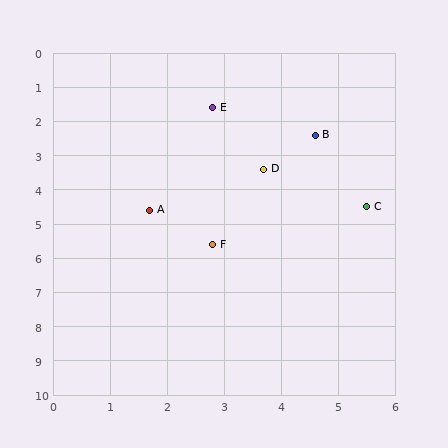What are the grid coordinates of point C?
Point C is at approximately (5.5, 4.5).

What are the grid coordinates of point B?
Point B is at approximately (4.6, 2.4).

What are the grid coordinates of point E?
Point E is at approximately (2.8, 1.6).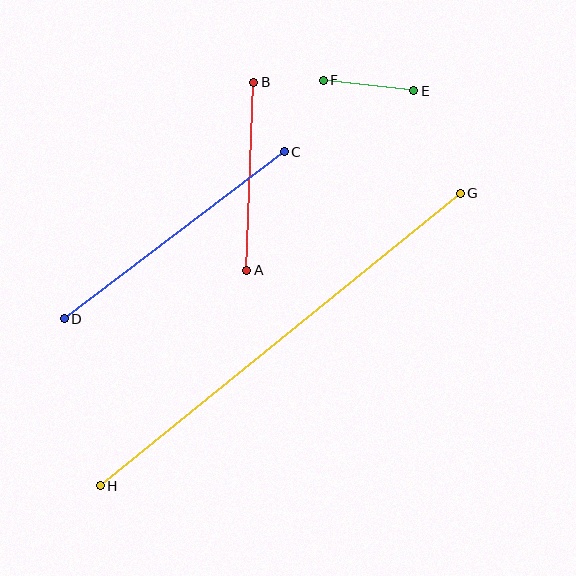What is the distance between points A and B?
The distance is approximately 188 pixels.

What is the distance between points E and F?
The distance is approximately 91 pixels.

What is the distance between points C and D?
The distance is approximately 276 pixels.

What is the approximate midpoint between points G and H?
The midpoint is at approximately (280, 339) pixels.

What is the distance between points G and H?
The distance is approximately 464 pixels.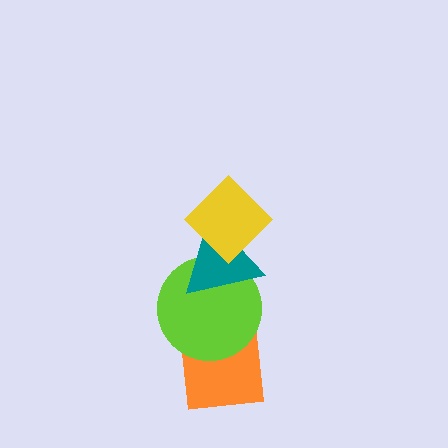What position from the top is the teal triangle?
The teal triangle is 2nd from the top.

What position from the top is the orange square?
The orange square is 4th from the top.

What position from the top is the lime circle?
The lime circle is 3rd from the top.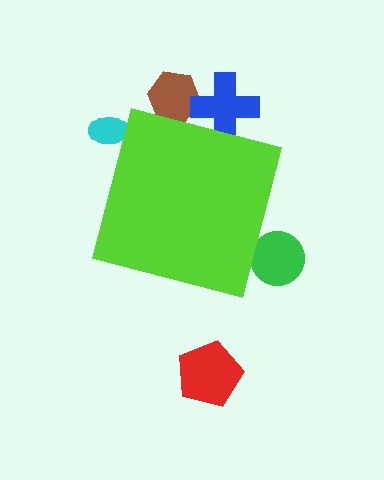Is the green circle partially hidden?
Yes, the green circle is partially hidden behind the lime square.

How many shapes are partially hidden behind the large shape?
4 shapes are partially hidden.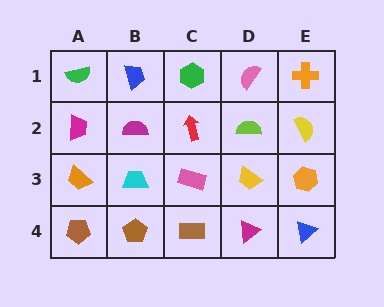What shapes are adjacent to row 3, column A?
A magenta trapezoid (row 2, column A), a brown pentagon (row 4, column A), a cyan trapezoid (row 3, column B).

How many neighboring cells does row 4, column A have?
2.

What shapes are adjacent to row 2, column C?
A green hexagon (row 1, column C), a pink rectangle (row 3, column C), a magenta semicircle (row 2, column B), a lime semicircle (row 2, column D).